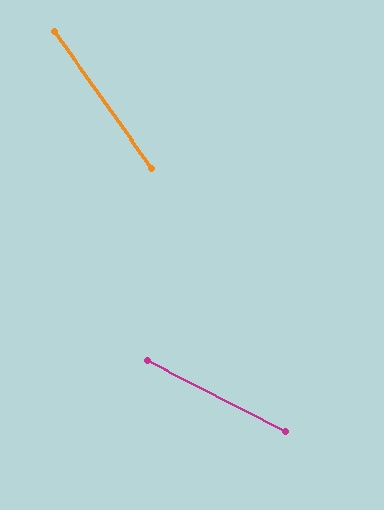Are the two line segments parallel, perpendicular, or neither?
Neither parallel nor perpendicular — they differ by about 27°.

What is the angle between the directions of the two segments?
Approximately 27 degrees.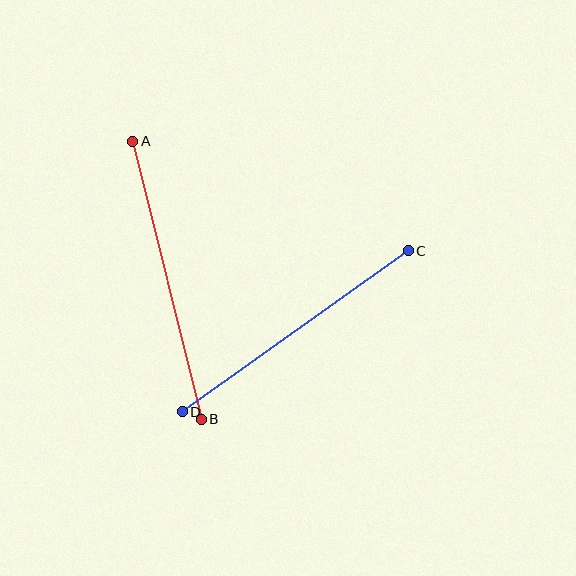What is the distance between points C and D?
The distance is approximately 278 pixels.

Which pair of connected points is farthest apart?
Points A and B are farthest apart.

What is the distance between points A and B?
The distance is approximately 286 pixels.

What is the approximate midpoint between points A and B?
The midpoint is at approximately (167, 280) pixels.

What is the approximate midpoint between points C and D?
The midpoint is at approximately (295, 331) pixels.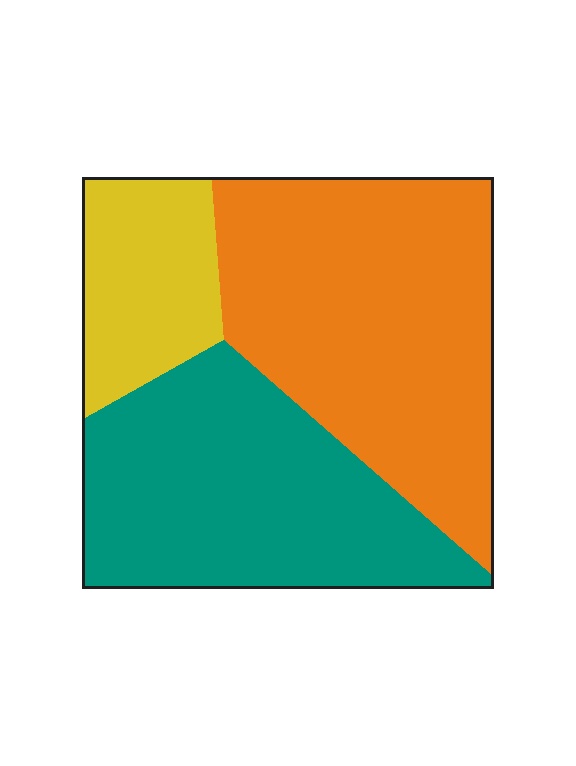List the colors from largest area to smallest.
From largest to smallest: orange, teal, yellow.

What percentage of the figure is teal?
Teal covers about 40% of the figure.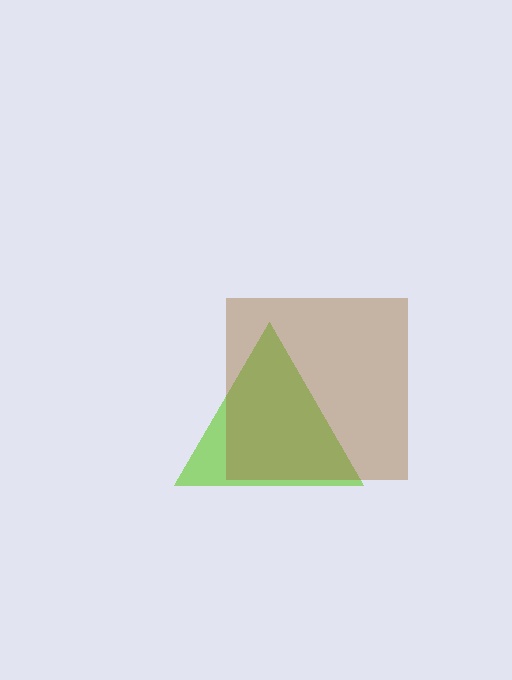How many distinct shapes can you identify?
There are 2 distinct shapes: a lime triangle, a brown square.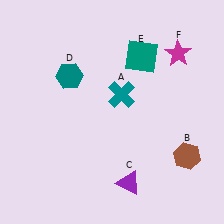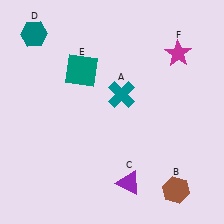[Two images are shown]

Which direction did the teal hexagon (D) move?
The teal hexagon (D) moved up.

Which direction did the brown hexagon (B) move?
The brown hexagon (B) moved down.